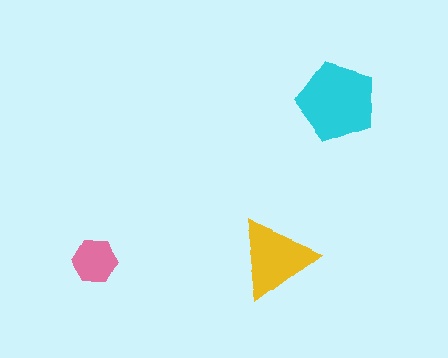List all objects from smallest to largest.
The pink hexagon, the yellow triangle, the cyan pentagon.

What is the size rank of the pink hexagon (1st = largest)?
3rd.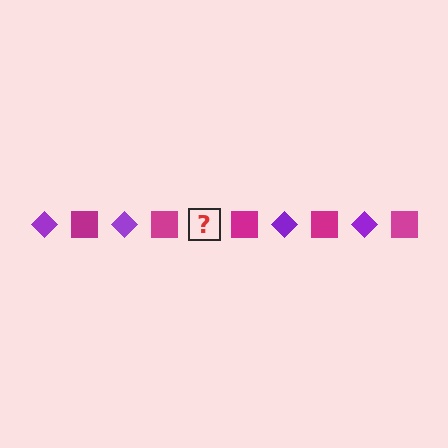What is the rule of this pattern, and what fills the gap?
The rule is that the pattern alternates between purple diamond and magenta square. The gap should be filled with a purple diamond.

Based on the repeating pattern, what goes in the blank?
The blank should be a purple diamond.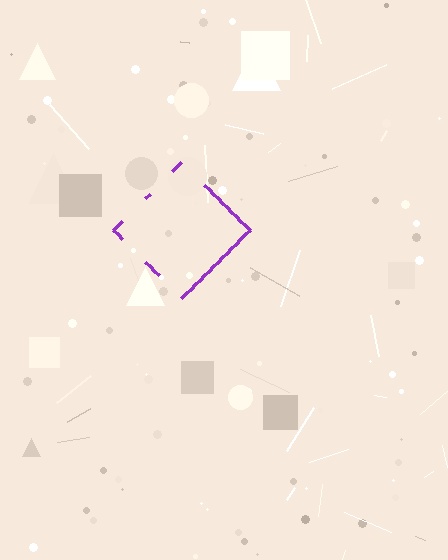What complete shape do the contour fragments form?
The contour fragments form a diamond.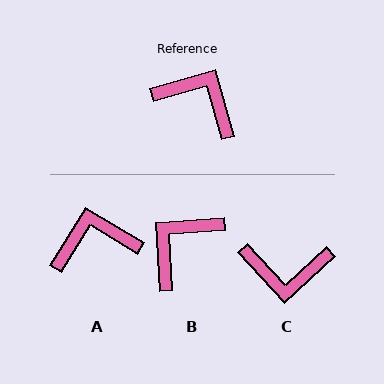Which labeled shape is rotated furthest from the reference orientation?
C, about 153 degrees away.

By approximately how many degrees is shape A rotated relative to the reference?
Approximately 43 degrees counter-clockwise.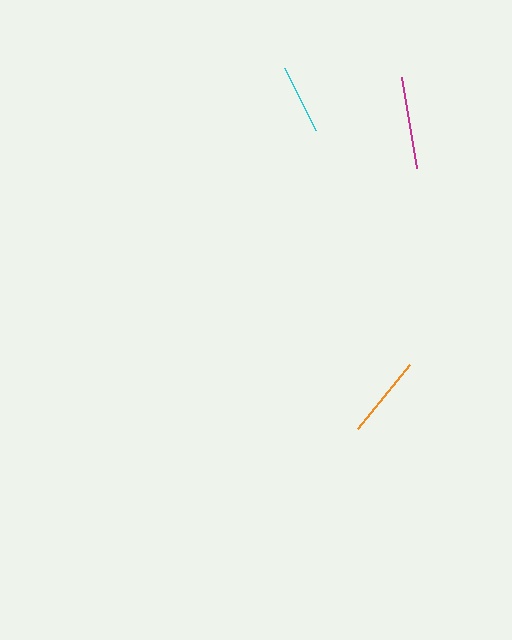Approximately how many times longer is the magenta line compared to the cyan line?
The magenta line is approximately 1.3 times the length of the cyan line.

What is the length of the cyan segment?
The cyan segment is approximately 69 pixels long.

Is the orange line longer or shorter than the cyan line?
The orange line is longer than the cyan line.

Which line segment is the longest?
The magenta line is the longest at approximately 92 pixels.